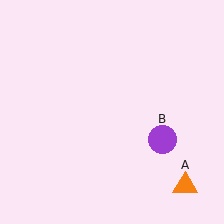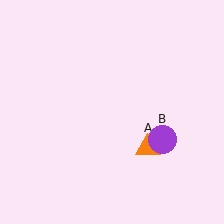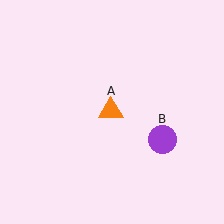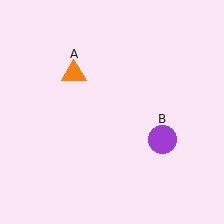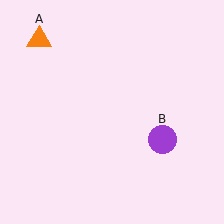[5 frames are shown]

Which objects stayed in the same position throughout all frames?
Purple circle (object B) remained stationary.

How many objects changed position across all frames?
1 object changed position: orange triangle (object A).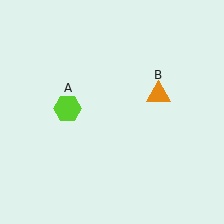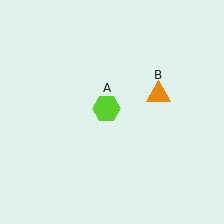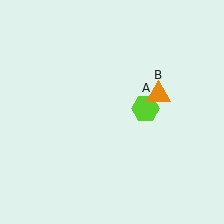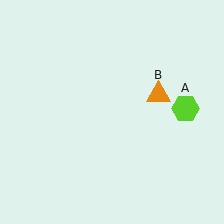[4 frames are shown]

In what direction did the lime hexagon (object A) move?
The lime hexagon (object A) moved right.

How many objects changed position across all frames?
1 object changed position: lime hexagon (object A).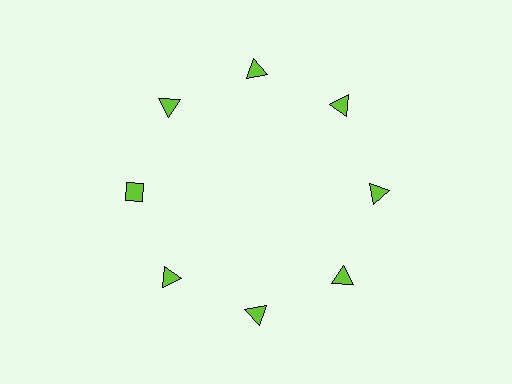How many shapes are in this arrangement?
There are 8 shapes arranged in a ring pattern.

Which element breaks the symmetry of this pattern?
The lime diamond at roughly the 9 o'clock position breaks the symmetry. All other shapes are lime triangles.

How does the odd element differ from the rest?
It has a different shape: diamond instead of triangle.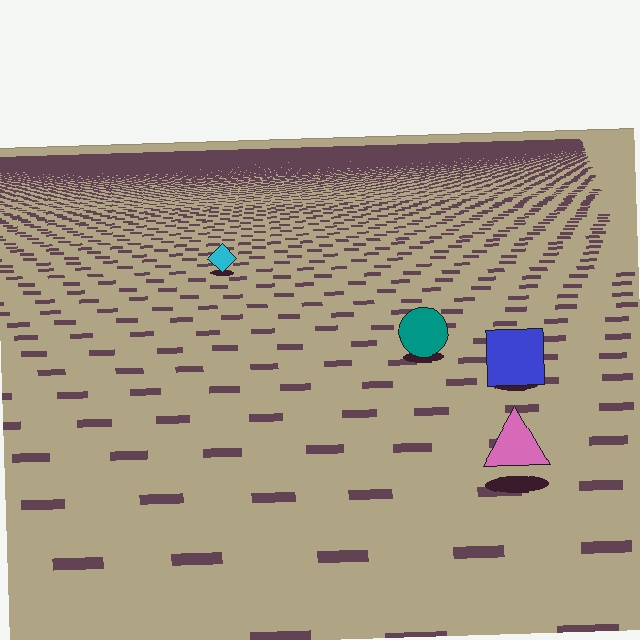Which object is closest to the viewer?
The pink triangle is closest. The texture marks near it are larger and more spread out.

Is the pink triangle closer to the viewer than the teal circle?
Yes. The pink triangle is closer — you can tell from the texture gradient: the ground texture is coarser near it.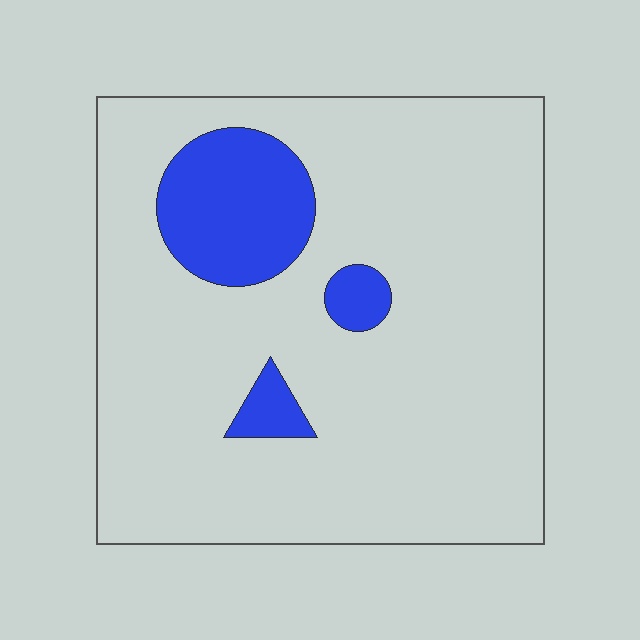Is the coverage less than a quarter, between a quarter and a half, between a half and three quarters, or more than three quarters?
Less than a quarter.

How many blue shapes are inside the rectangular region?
3.